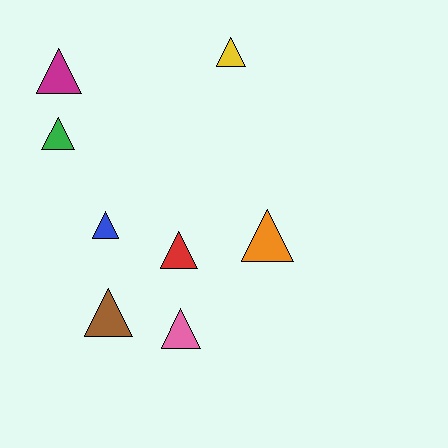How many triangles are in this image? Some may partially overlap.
There are 8 triangles.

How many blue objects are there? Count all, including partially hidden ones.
There is 1 blue object.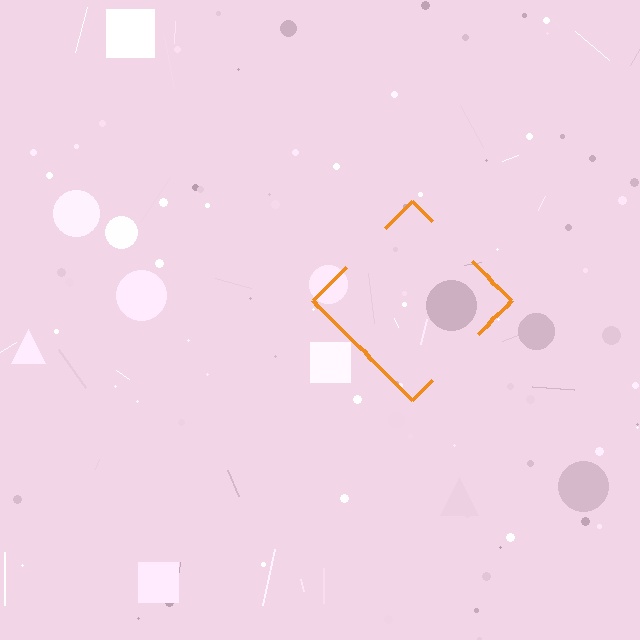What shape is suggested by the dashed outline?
The dashed outline suggests a diamond.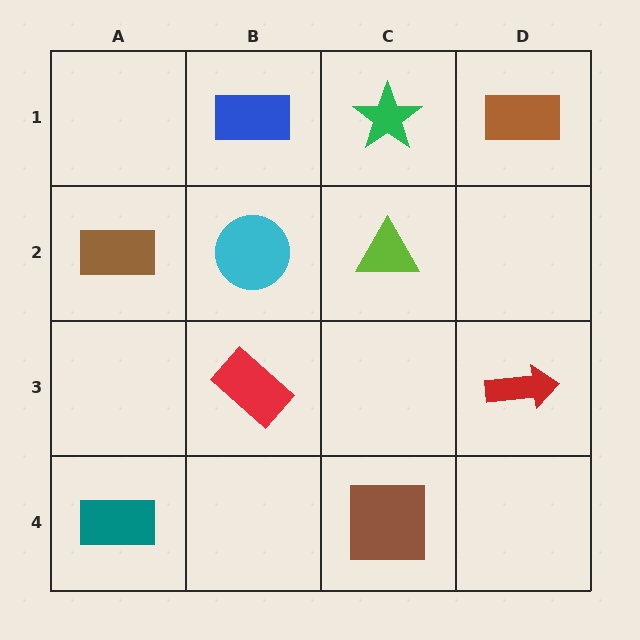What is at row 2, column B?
A cyan circle.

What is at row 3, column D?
A red arrow.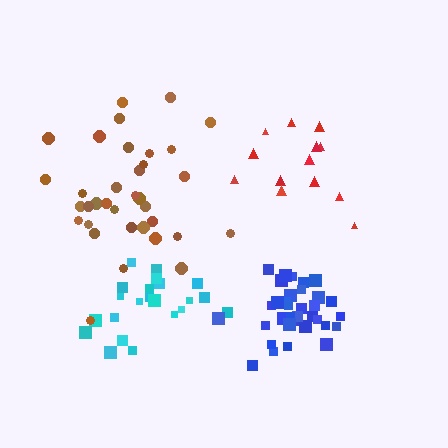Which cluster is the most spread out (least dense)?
Red.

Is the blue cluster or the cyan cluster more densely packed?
Blue.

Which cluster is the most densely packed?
Blue.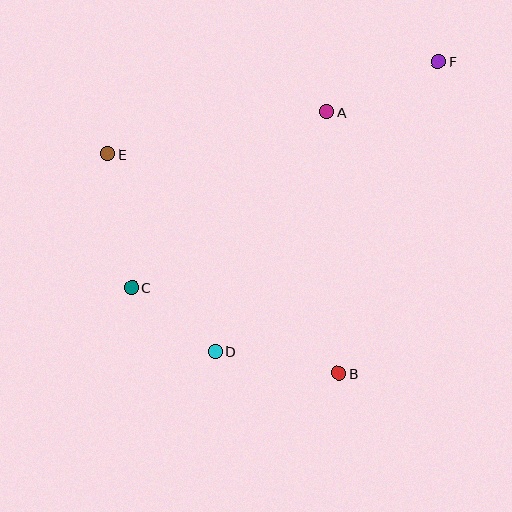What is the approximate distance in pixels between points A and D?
The distance between A and D is approximately 264 pixels.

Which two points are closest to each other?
Points C and D are closest to each other.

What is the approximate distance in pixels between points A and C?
The distance between A and C is approximately 262 pixels.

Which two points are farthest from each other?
Points C and F are farthest from each other.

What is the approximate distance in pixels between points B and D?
The distance between B and D is approximately 125 pixels.